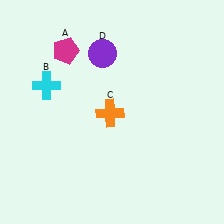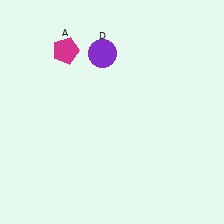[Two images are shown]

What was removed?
The cyan cross (B), the orange cross (C) were removed in Image 2.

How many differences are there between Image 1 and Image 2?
There are 2 differences between the two images.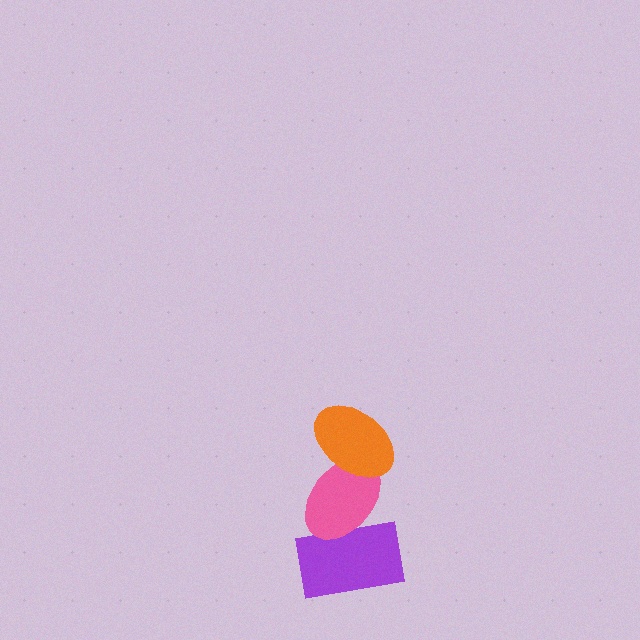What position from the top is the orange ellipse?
The orange ellipse is 1st from the top.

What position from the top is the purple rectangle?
The purple rectangle is 3rd from the top.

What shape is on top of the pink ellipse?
The orange ellipse is on top of the pink ellipse.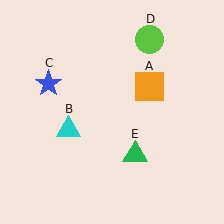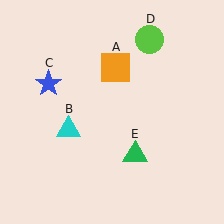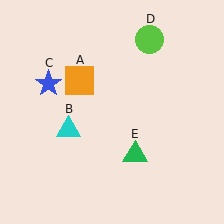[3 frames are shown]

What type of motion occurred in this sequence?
The orange square (object A) rotated counterclockwise around the center of the scene.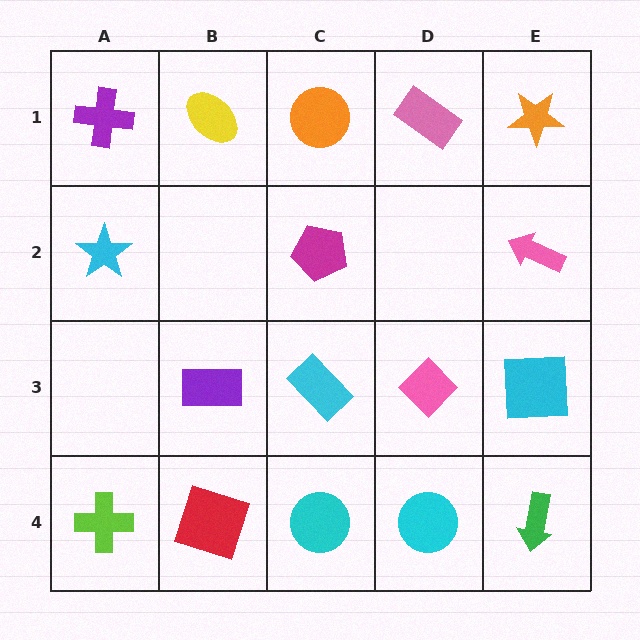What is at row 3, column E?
A cyan square.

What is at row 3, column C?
A cyan rectangle.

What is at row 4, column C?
A cyan circle.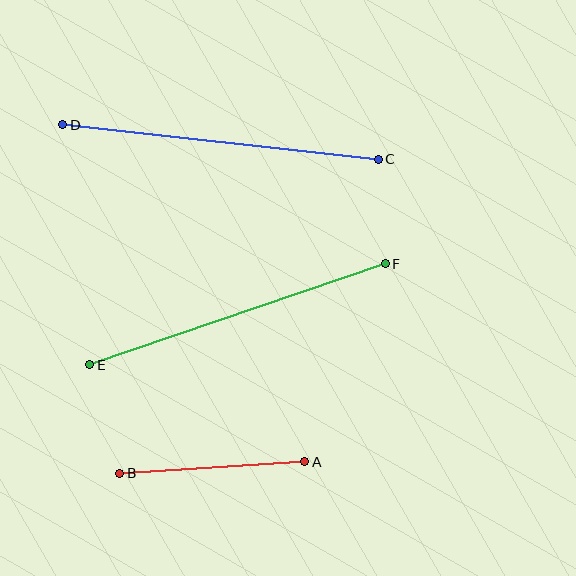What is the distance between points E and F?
The distance is approximately 312 pixels.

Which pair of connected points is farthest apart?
Points C and D are farthest apart.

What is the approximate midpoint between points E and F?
The midpoint is at approximately (237, 314) pixels.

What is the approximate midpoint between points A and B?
The midpoint is at approximately (212, 467) pixels.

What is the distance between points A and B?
The distance is approximately 185 pixels.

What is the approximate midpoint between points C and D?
The midpoint is at approximately (220, 142) pixels.